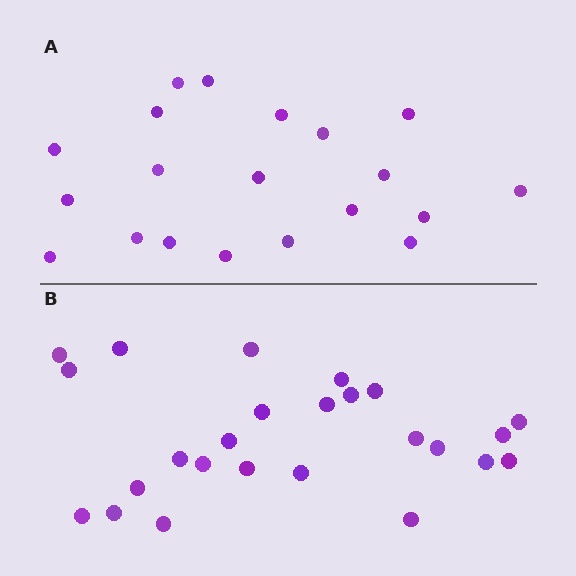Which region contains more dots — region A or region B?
Region B (the bottom region) has more dots.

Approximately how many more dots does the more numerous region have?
Region B has about 5 more dots than region A.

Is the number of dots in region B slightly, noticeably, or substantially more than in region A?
Region B has noticeably more, but not dramatically so. The ratio is roughly 1.2 to 1.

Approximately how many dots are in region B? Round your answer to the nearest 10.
About 20 dots. (The exact count is 25, which rounds to 20.)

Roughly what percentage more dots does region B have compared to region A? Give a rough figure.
About 25% more.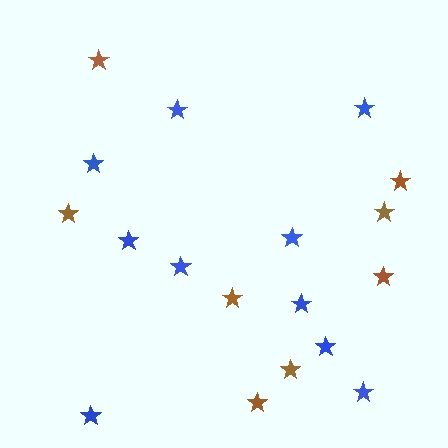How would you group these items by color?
There are 2 groups: one group of blue stars (10) and one group of brown stars (8).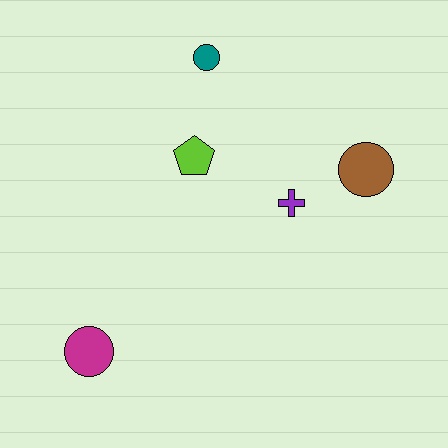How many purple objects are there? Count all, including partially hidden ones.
There is 1 purple object.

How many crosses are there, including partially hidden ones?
There is 1 cross.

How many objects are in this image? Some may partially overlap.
There are 5 objects.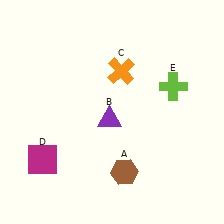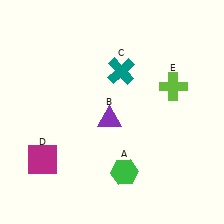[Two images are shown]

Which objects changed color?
A changed from brown to green. C changed from orange to teal.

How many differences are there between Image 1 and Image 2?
There are 2 differences between the two images.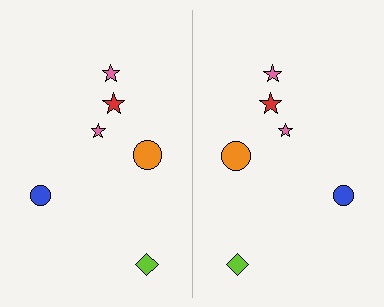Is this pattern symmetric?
Yes, this pattern has bilateral (reflection) symmetry.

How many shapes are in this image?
There are 12 shapes in this image.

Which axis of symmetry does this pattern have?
The pattern has a vertical axis of symmetry running through the center of the image.